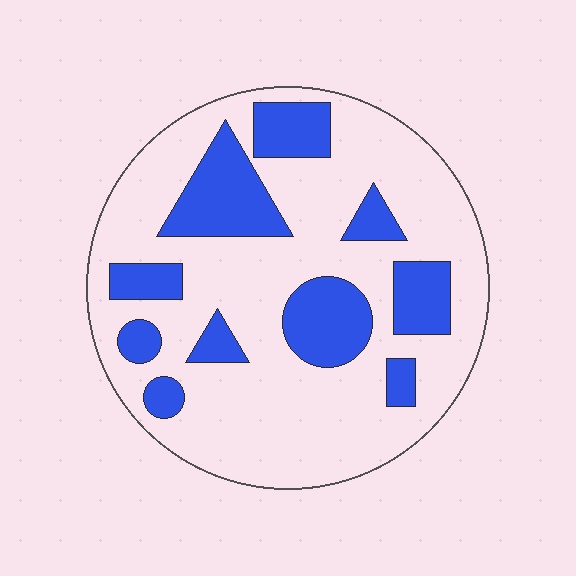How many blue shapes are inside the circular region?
10.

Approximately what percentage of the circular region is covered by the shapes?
Approximately 25%.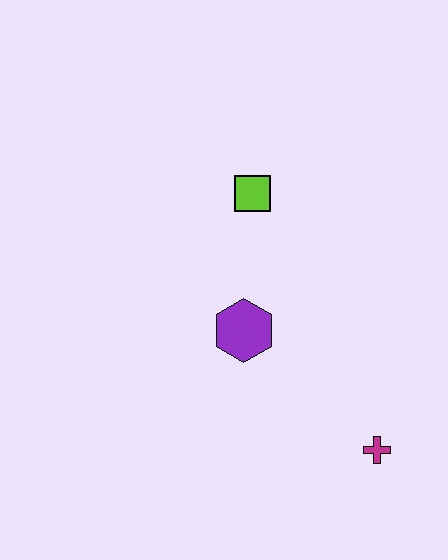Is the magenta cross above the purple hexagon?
No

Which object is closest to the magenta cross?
The purple hexagon is closest to the magenta cross.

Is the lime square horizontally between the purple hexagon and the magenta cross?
Yes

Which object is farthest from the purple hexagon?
The magenta cross is farthest from the purple hexagon.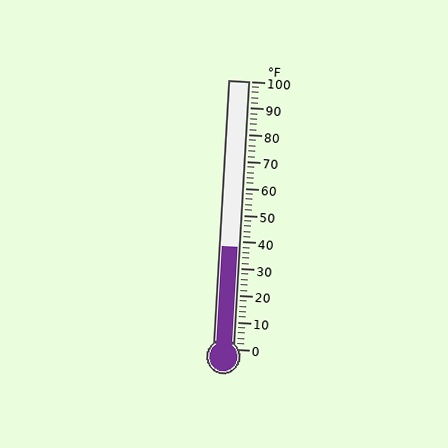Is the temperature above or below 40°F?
The temperature is below 40°F.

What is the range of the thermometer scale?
The thermometer scale ranges from 0°F to 100°F.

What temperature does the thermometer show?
The thermometer shows approximately 38°F.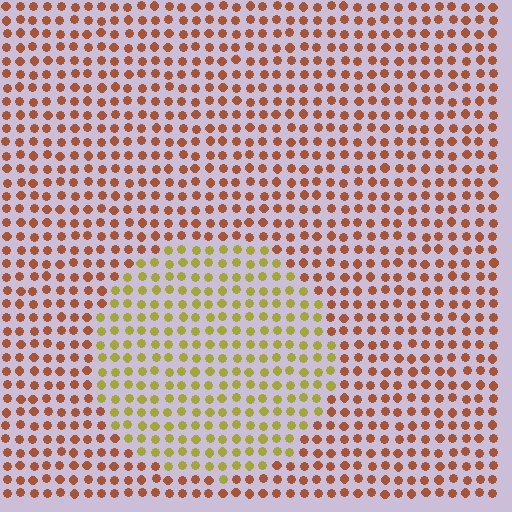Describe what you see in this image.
The image is filled with small brown elements in a uniform arrangement. A circle-shaped region is visible where the elements are tinted to a slightly different hue, forming a subtle color boundary.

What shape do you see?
I see a circle.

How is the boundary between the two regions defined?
The boundary is defined purely by a slight shift in hue (about 47 degrees). Spacing, size, and orientation are identical on both sides.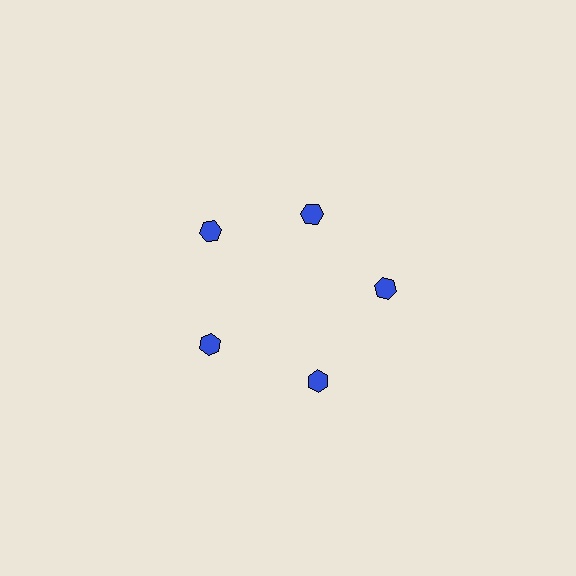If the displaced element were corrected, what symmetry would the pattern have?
It would have 5-fold rotational symmetry — the pattern would map onto itself every 72 degrees.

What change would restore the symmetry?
The symmetry would be restored by moving it outward, back onto the ring so that all 5 hexagons sit at equal angles and equal distance from the center.